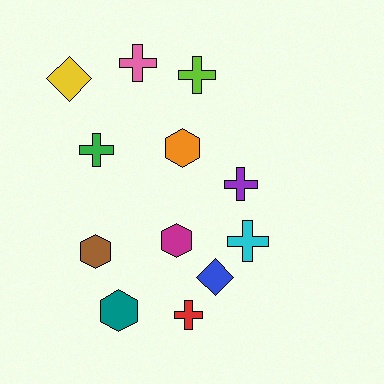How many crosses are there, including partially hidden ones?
There are 6 crosses.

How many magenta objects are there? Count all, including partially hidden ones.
There is 1 magenta object.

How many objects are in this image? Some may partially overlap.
There are 12 objects.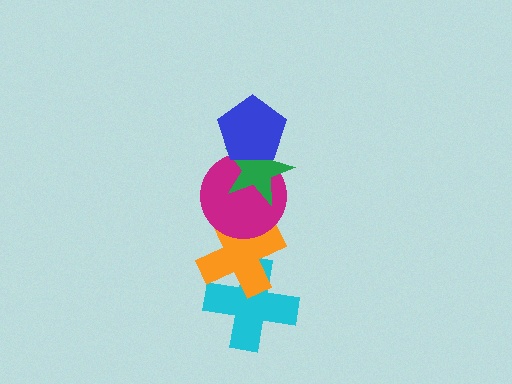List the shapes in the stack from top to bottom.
From top to bottom: the blue pentagon, the green star, the magenta circle, the orange cross, the cyan cross.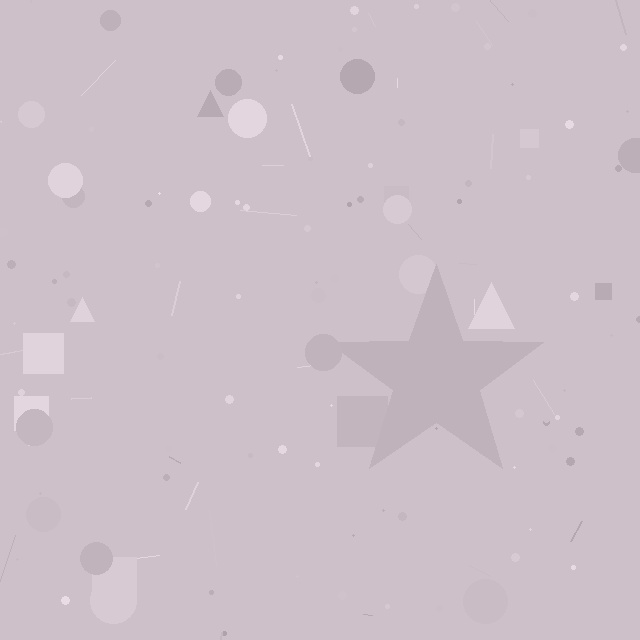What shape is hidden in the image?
A star is hidden in the image.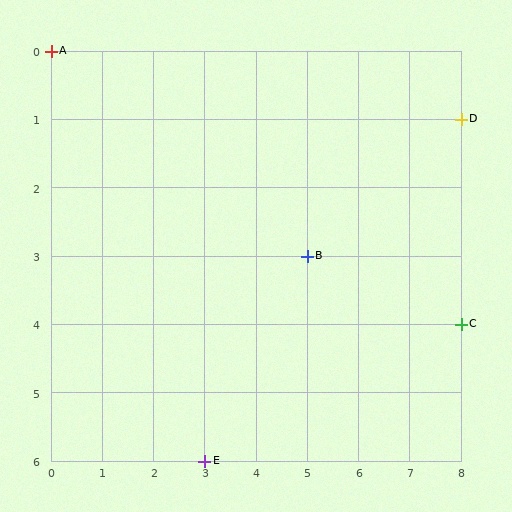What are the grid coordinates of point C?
Point C is at grid coordinates (8, 4).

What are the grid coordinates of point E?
Point E is at grid coordinates (3, 6).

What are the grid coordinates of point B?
Point B is at grid coordinates (5, 3).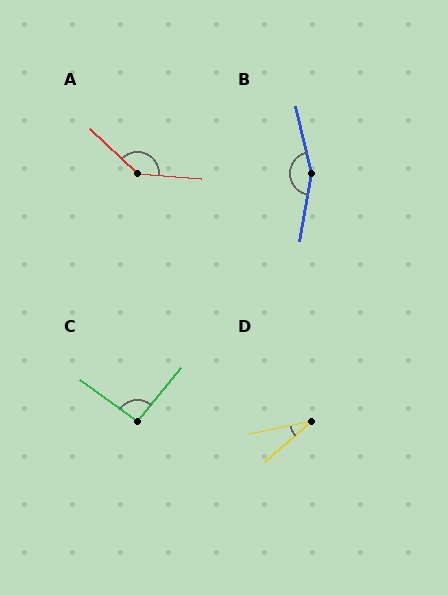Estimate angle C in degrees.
Approximately 94 degrees.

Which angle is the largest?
B, at approximately 157 degrees.